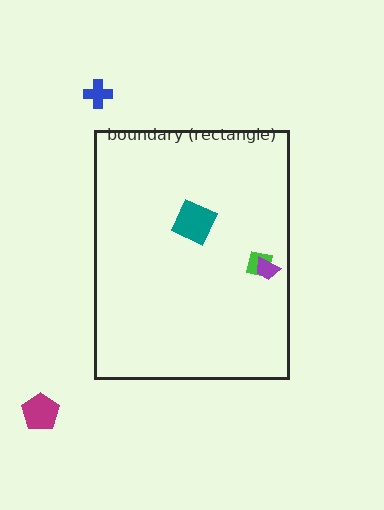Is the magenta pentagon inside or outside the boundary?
Outside.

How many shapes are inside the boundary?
3 inside, 2 outside.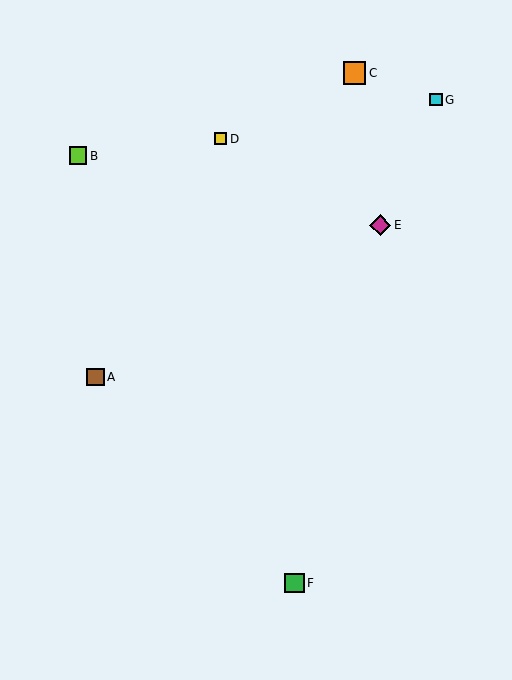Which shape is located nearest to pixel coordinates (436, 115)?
The cyan square (labeled G) at (436, 100) is nearest to that location.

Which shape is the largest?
The orange square (labeled C) is the largest.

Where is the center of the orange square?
The center of the orange square is at (355, 73).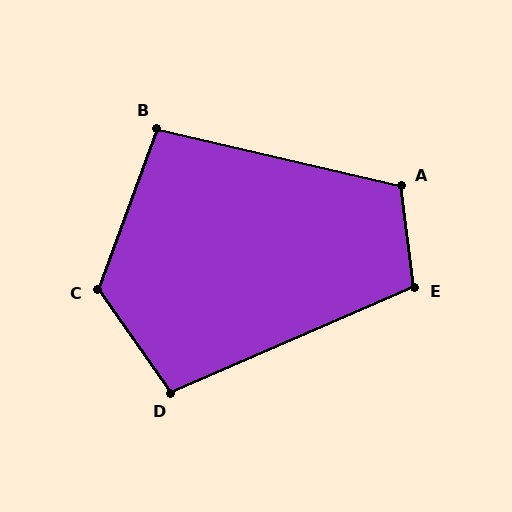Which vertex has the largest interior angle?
C, at approximately 125 degrees.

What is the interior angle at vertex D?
Approximately 102 degrees (obtuse).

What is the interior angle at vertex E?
Approximately 106 degrees (obtuse).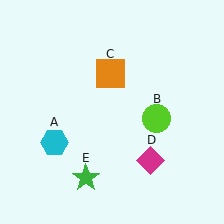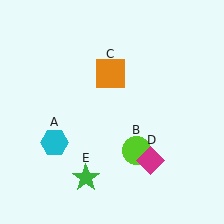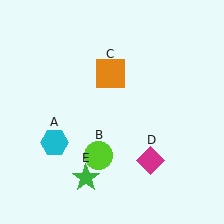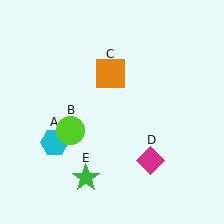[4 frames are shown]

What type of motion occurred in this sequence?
The lime circle (object B) rotated clockwise around the center of the scene.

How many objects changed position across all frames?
1 object changed position: lime circle (object B).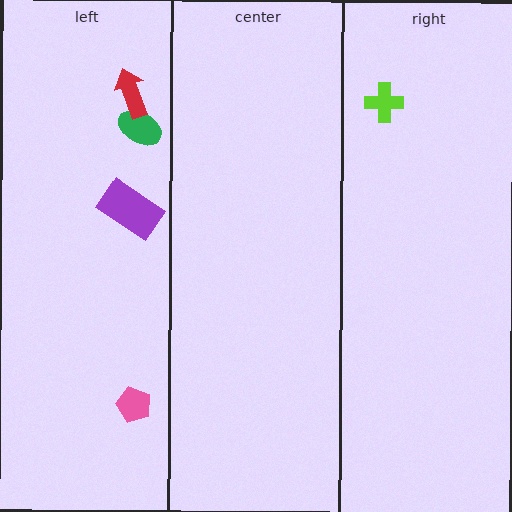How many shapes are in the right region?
1.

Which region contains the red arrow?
The left region.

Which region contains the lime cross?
The right region.